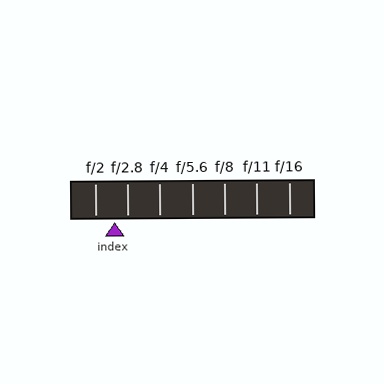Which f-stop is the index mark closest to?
The index mark is closest to f/2.8.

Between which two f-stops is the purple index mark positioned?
The index mark is between f/2 and f/2.8.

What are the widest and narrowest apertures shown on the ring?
The widest aperture shown is f/2 and the narrowest is f/16.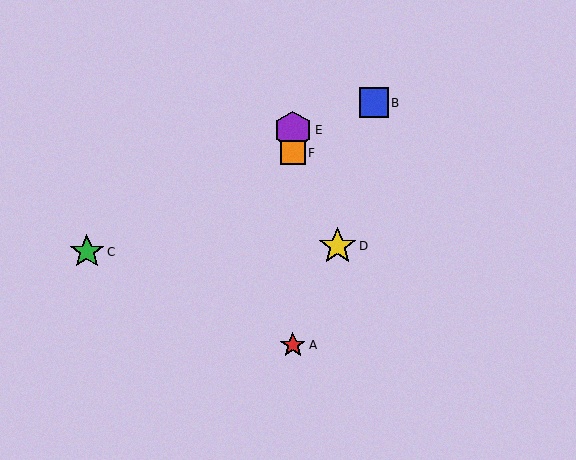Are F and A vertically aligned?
Yes, both are at x≈293.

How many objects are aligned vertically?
3 objects (A, E, F) are aligned vertically.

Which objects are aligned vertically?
Objects A, E, F are aligned vertically.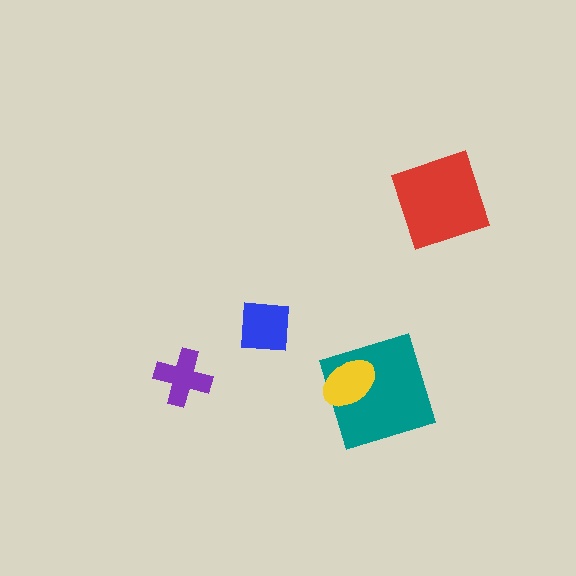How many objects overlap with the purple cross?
0 objects overlap with the purple cross.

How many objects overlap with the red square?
0 objects overlap with the red square.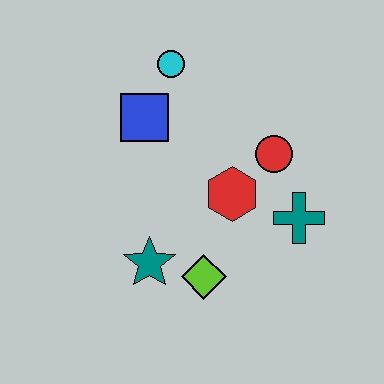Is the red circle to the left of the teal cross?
Yes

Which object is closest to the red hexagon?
The red circle is closest to the red hexagon.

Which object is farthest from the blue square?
The teal cross is farthest from the blue square.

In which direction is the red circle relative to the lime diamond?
The red circle is above the lime diamond.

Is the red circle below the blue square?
Yes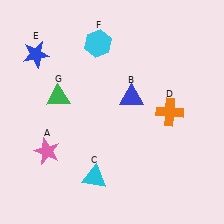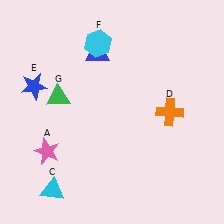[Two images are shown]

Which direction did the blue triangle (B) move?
The blue triangle (B) moved up.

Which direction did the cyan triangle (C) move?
The cyan triangle (C) moved left.